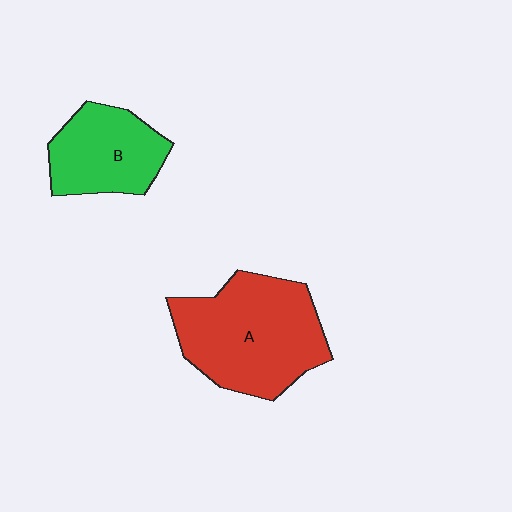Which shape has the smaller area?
Shape B (green).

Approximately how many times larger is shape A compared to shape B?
Approximately 1.6 times.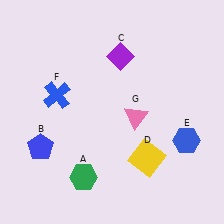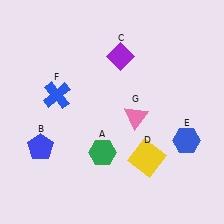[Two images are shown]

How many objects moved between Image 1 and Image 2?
1 object moved between the two images.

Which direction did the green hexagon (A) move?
The green hexagon (A) moved up.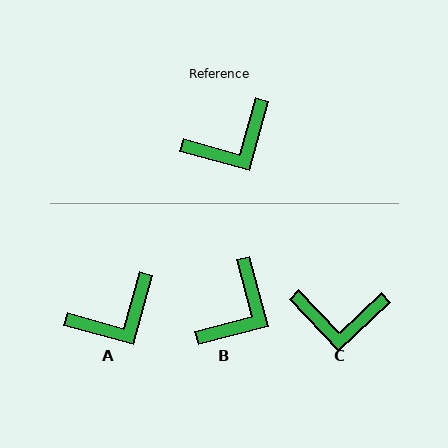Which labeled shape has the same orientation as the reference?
A.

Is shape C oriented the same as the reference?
No, it is off by about 32 degrees.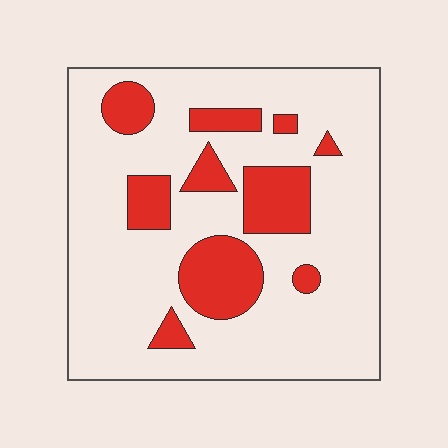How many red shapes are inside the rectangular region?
10.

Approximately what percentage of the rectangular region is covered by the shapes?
Approximately 20%.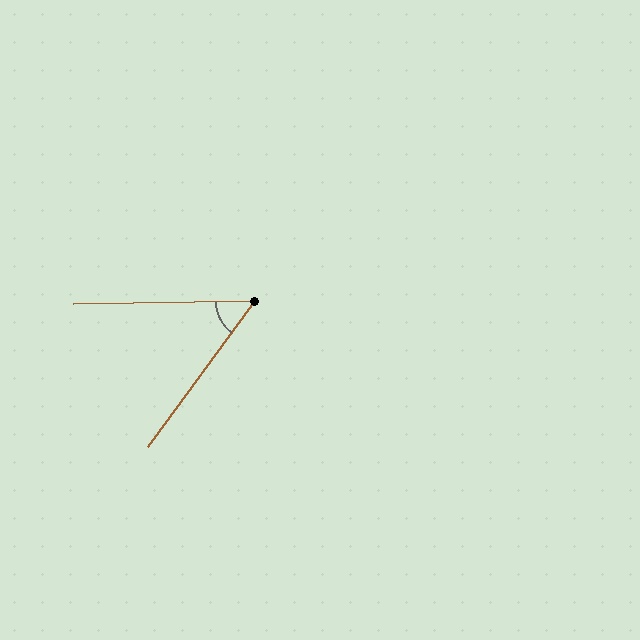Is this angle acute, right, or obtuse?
It is acute.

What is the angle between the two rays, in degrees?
Approximately 53 degrees.